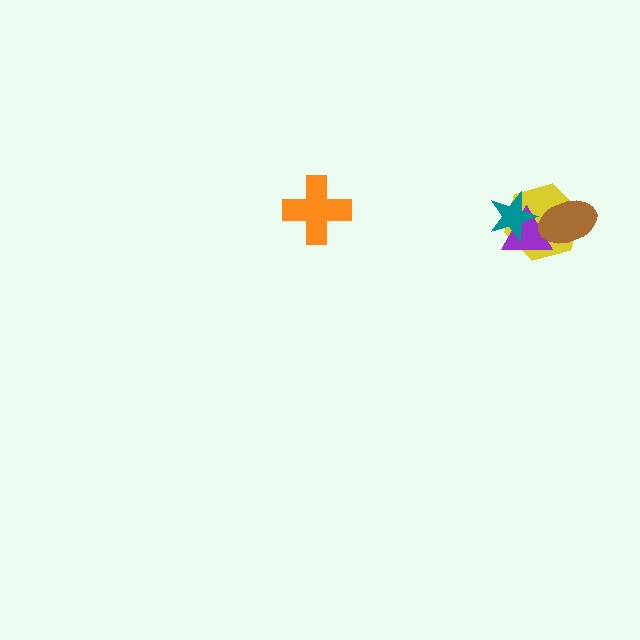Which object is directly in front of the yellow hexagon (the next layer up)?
The purple triangle is directly in front of the yellow hexagon.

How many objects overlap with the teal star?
2 objects overlap with the teal star.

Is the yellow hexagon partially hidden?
Yes, it is partially covered by another shape.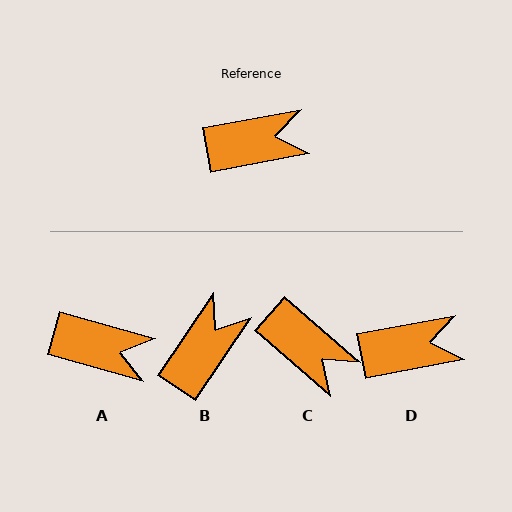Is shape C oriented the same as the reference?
No, it is off by about 52 degrees.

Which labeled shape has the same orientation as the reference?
D.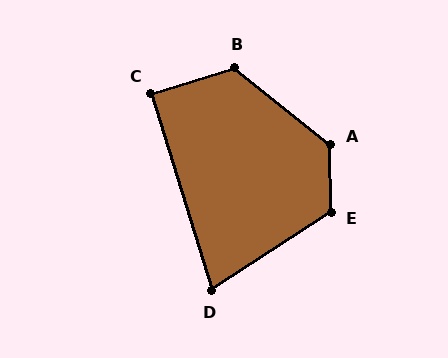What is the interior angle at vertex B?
Approximately 124 degrees (obtuse).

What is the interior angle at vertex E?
Approximately 123 degrees (obtuse).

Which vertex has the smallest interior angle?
D, at approximately 74 degrees.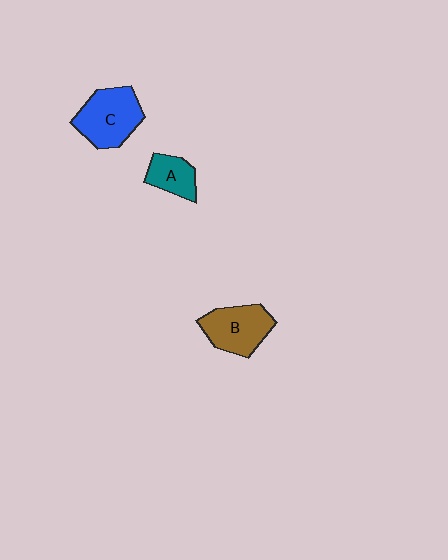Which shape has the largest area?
Shape C (blue).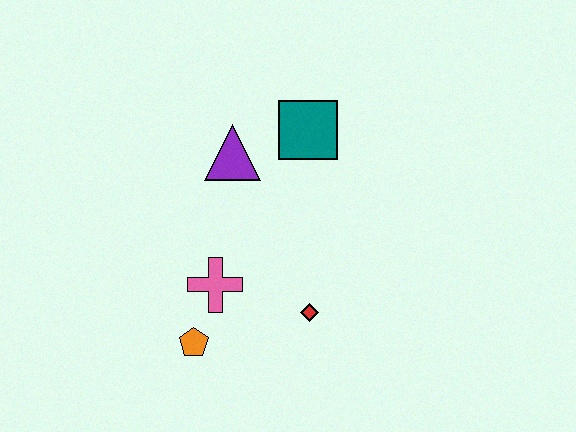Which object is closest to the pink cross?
The orange pentagon is closest to the pink cross.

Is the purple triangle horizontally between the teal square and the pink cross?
Yes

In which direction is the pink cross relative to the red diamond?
The pink cross is to the left of the red diamond.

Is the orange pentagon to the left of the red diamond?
Yes